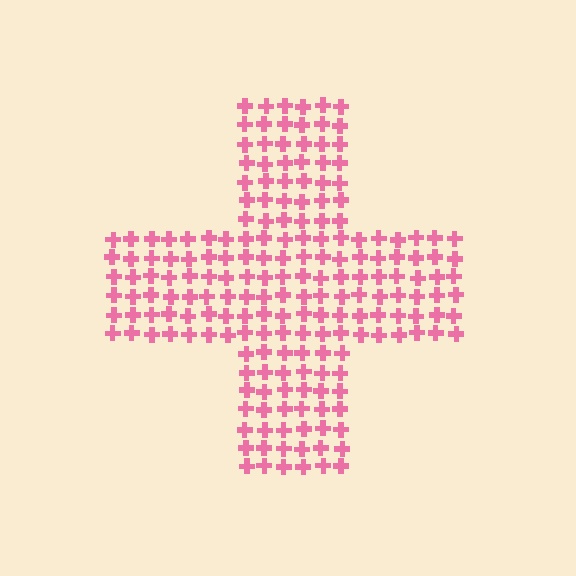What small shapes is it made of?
It is made of small crosses.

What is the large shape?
The large shape is a cross.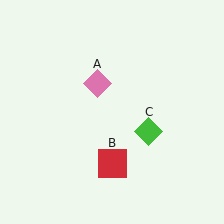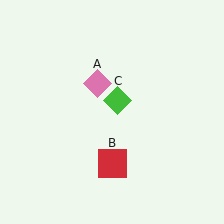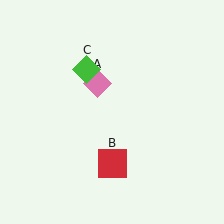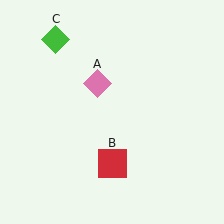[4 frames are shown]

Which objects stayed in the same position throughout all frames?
Pink diamond (object A) and red square (object B) remained stationary.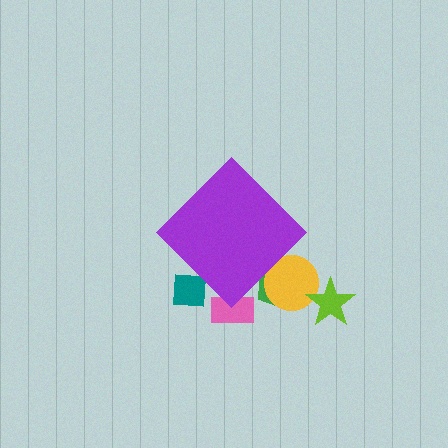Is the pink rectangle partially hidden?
Yes, the pink rectangle is partially hidden behind the purple diamond.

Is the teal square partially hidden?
Yes, the teal square is partially hidden behind the purple diamond.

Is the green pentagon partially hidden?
Yes, the green pentagon is partially hidden behind the purple diamond.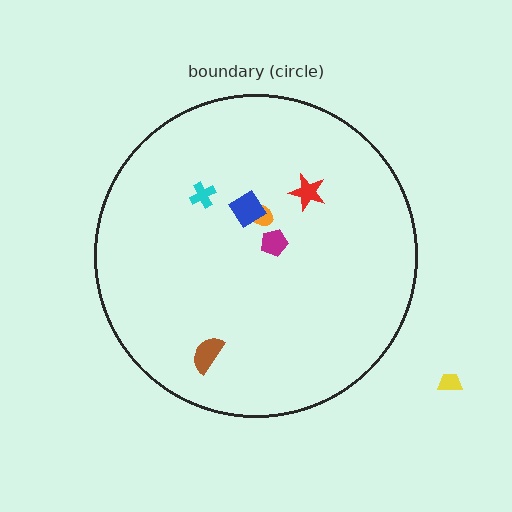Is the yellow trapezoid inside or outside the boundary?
Outside.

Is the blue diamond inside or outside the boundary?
Inside.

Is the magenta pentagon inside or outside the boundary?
Inside.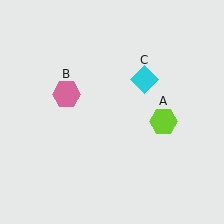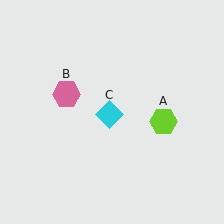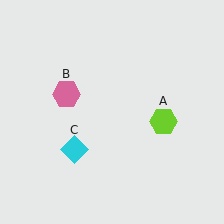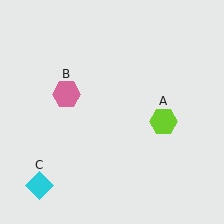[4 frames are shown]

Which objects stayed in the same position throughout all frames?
Lime hexagon (object A) and pink hexagon (object B) remained stationary.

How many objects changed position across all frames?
1 object changed position: cyan diamond (object C).